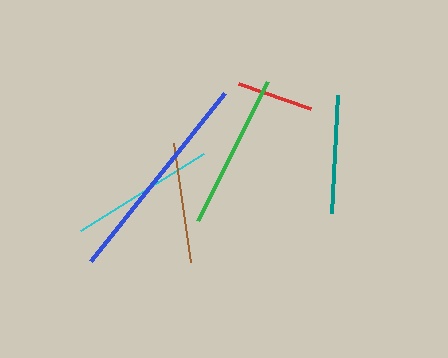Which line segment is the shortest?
The red line is the shortest at approximately 77 pixels.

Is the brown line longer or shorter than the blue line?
The blue line is longer than the brown line.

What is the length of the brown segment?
The brown segment is approximately 120 pixels long.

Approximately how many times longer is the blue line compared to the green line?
The blue line is approximately 1.4 times the length of the green line.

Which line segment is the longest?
The blue line is the longest at approximately 214 pixels.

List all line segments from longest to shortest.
From longest to shortest: blue, green, cyan, brown, teal, red.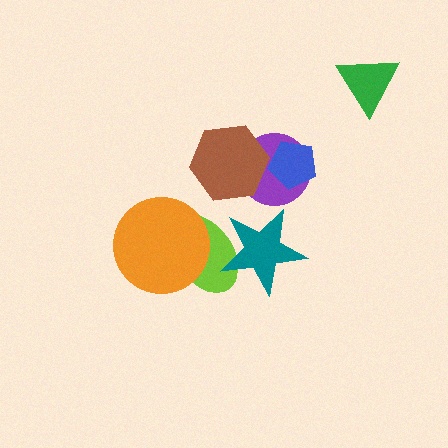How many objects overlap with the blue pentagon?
1 object overlaps with the blue pentagon.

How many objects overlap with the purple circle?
2 objects overlap with the purple circle.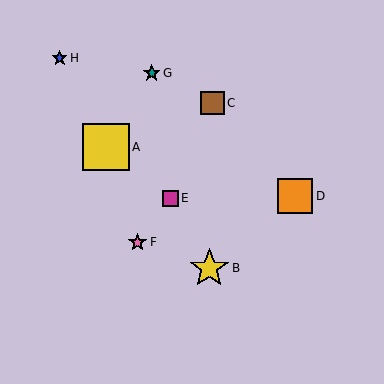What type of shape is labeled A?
Shape A is a yellow square.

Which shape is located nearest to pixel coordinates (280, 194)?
The orange square (labeled D) at (295, 196) is nearest to that location.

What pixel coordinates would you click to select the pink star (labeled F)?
Click at (138, 242) to select the pink star F.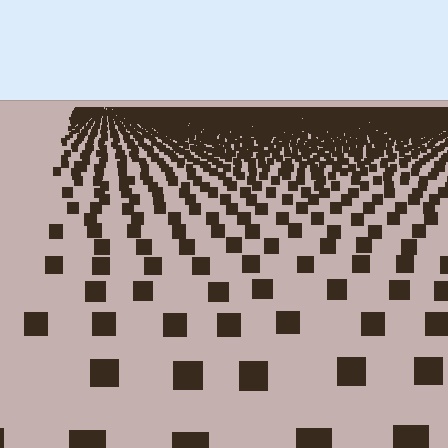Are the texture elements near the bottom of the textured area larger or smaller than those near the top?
Larger. Near the bottom, elements are closer to the viewer and appear at a bigger on-screen size.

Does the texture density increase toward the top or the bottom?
Density increases toward the top.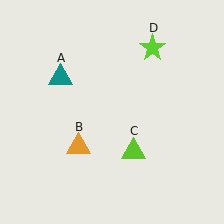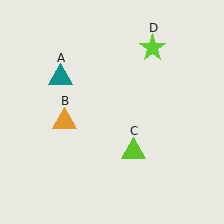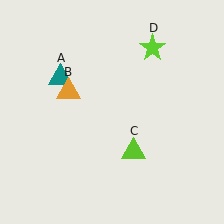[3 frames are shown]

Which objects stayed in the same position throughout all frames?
Teal triangle (object A) and lime triangle (object C) and lime star (object D) remained stationary.